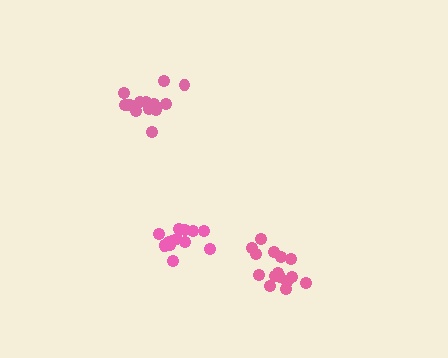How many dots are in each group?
Group 1: 14 dots, Group 2: 16 dots, Group 3: 15 dots (45 total).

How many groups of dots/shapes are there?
There are 3 groups.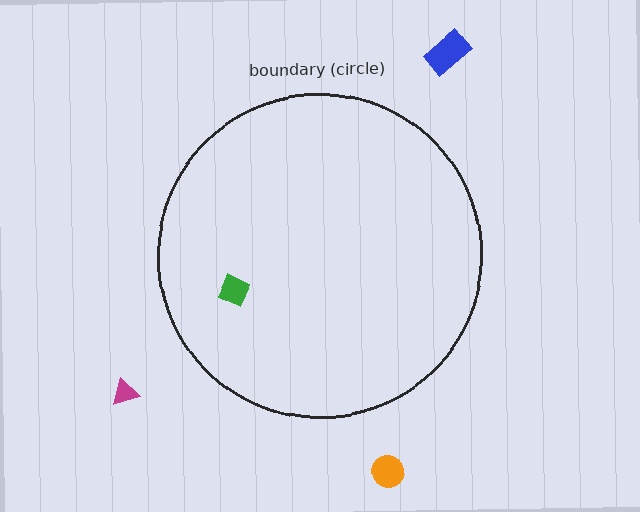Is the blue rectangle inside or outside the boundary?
Outside.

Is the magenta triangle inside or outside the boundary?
Outside.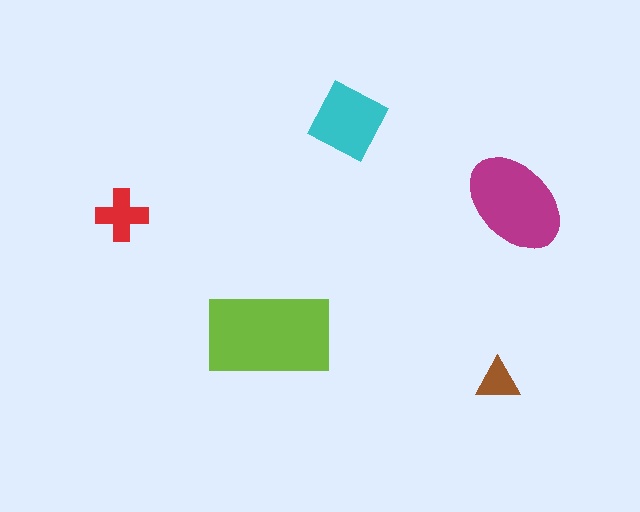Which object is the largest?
The lime rectangle.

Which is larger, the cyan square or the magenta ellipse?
The magenta ellipse.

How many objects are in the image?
There are 5 objects in the image.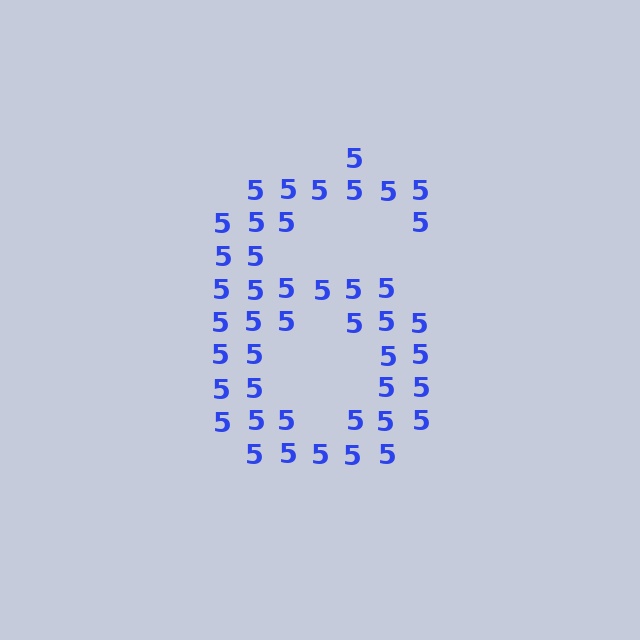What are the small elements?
The small elements are digit 5's.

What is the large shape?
The large shape is the digit 6.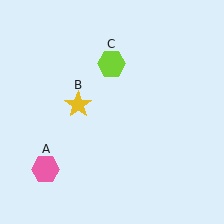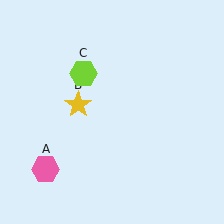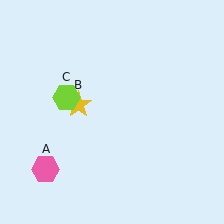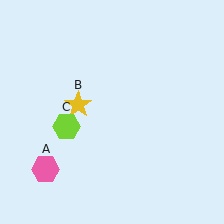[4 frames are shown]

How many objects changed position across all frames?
1 object changed position: lime hexagon (object C).